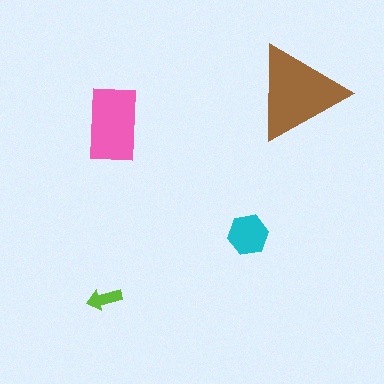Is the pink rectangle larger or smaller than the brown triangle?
Smaller.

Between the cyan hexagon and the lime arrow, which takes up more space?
The cyan hexagon.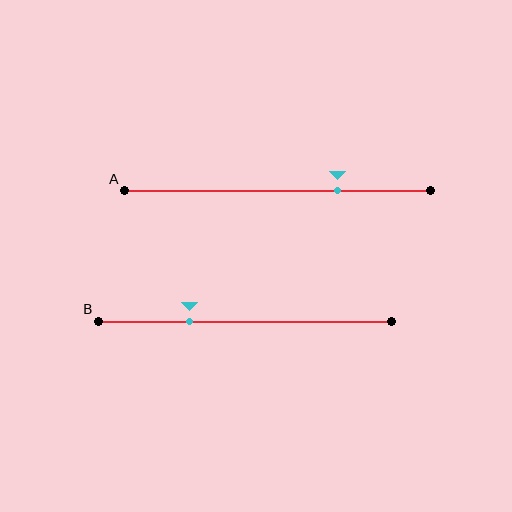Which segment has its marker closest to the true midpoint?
Segment B has its marker closest to the true midpoint.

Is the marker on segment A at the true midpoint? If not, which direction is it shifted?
No, the marker on segment A is shifted to the right by about 20% of the segment length.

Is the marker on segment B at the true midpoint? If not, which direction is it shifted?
No, the marker on segment B is shifted to the left by about 19% of the segment length.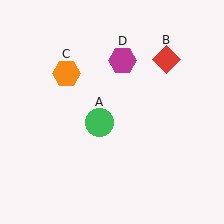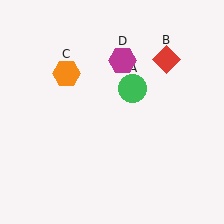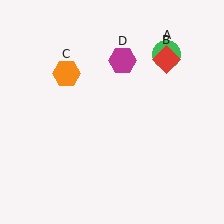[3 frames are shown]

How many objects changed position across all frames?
1 object changed position: green circle (object A).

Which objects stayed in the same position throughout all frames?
Red diamond (object B) and orange hexagon (object C) and magenta hexagon (object D) remained stationary.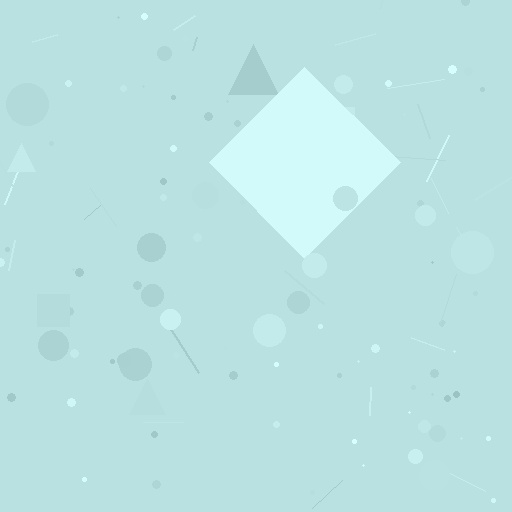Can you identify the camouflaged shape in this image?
The camouflaged shape is a diamond.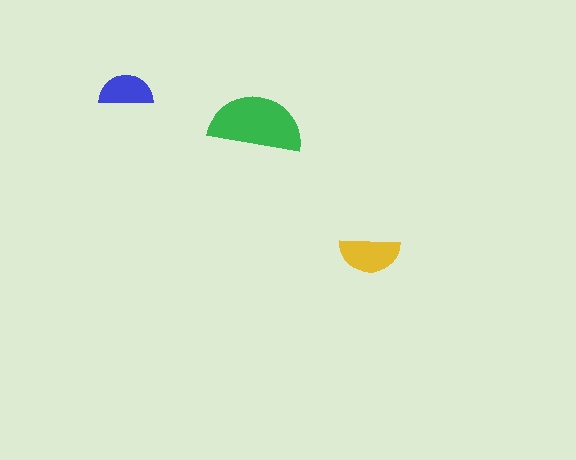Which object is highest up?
The blue semicircle is topmost.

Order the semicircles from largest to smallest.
the green one, the yellow one, the blue one.